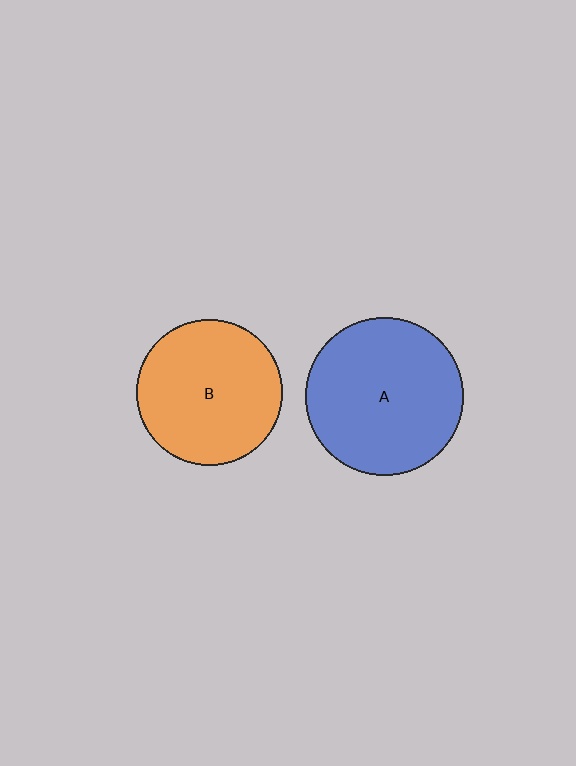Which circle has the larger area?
Circle A (blue).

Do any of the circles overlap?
No, none of the circles overlap.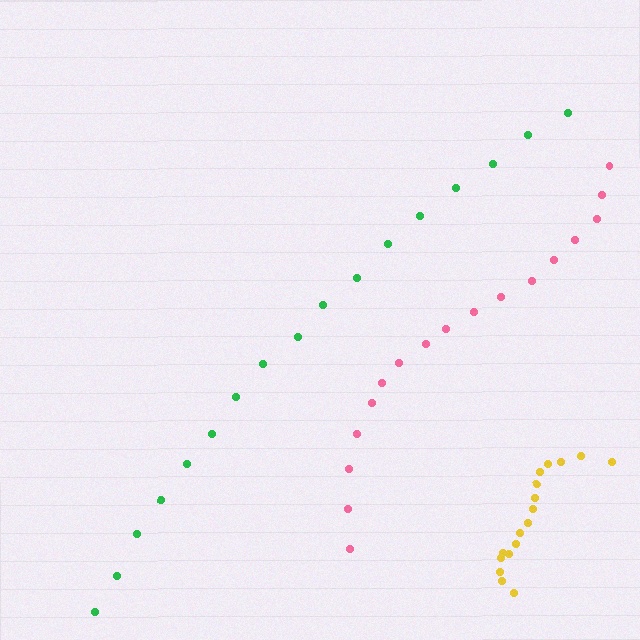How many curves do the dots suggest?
There are 3 distinct paths.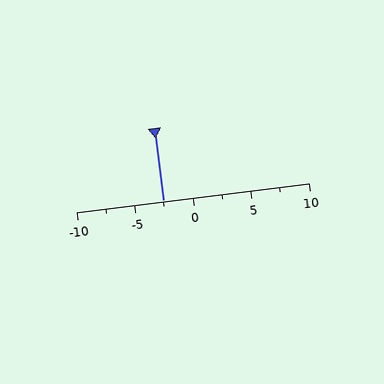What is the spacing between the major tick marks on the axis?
The major ticks are spaced 5 apart.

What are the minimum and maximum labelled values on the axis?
The axis runs from -10 to 10.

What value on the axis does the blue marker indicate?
The marker indicates approximately -2.5.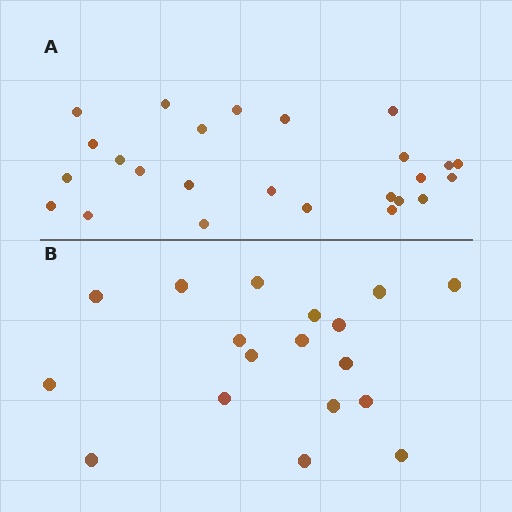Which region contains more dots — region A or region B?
Region A (the top region) has more dots.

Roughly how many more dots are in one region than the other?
Region A has roughly 8 or so more dots than region B.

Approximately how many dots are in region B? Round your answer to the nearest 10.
About 20 dots. (The exact count is 18, which rounds to 20.)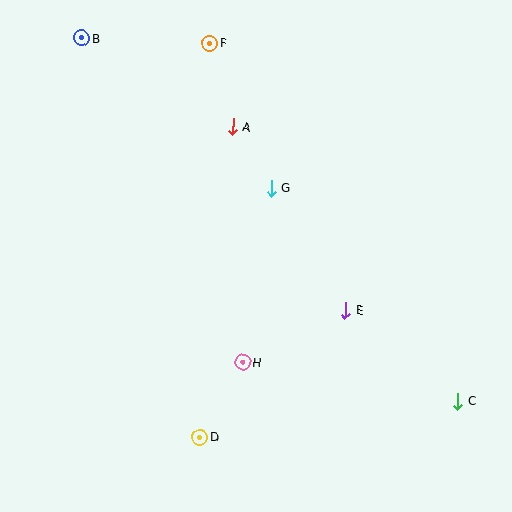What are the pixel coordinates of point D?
Point D is at (200, 437).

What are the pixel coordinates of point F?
Point F is at (210, 43).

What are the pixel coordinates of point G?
Point G is at (271, 188).